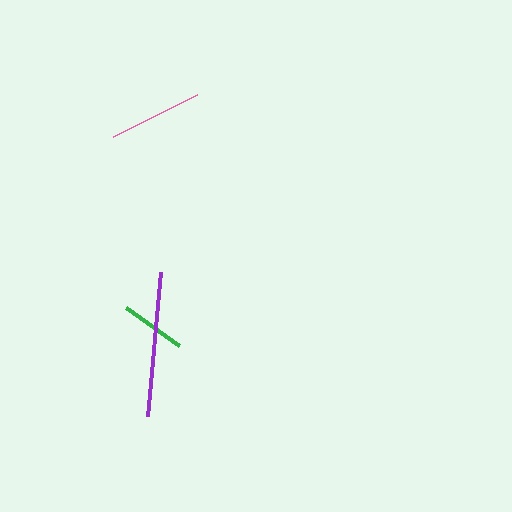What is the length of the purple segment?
The purple segment is approximately 145 pixels long.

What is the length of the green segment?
The green segment is approximately 66 pixels long.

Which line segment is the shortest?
The green line is the shortest at approximately 66 pixels.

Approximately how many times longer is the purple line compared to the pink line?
The purple line is approximately 1.6 times the length of the pink line.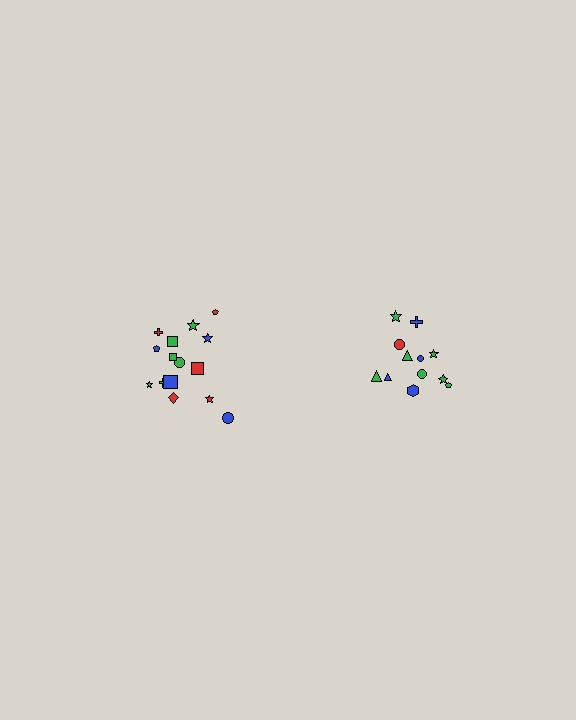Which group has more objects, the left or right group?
The left group.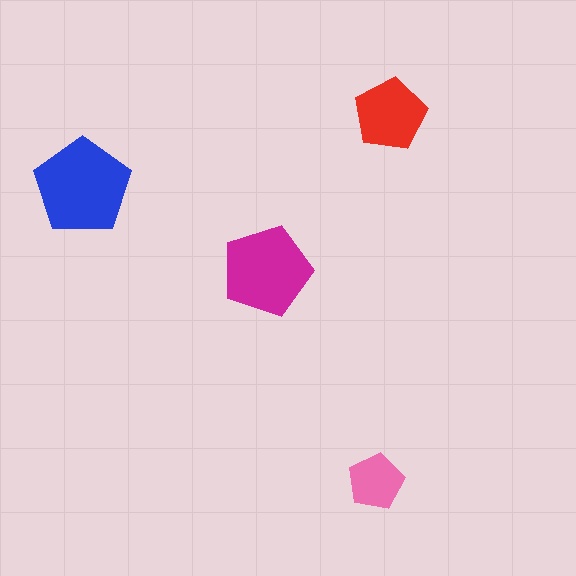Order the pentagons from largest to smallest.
the blue one, the magenta one, the red one, the pink one.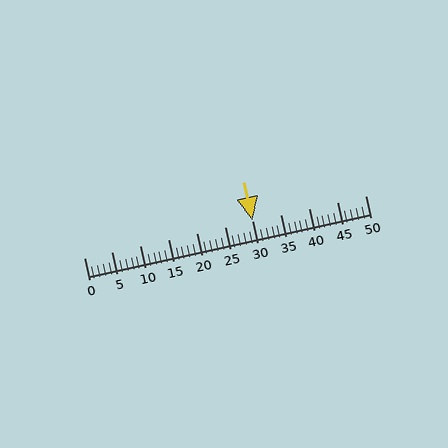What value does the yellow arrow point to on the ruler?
The yellow arrow points to approximately 30.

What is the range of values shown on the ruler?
The ruler shows values from 0 to 50.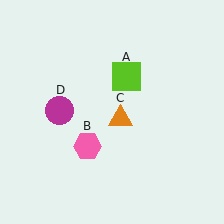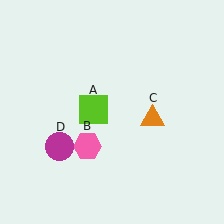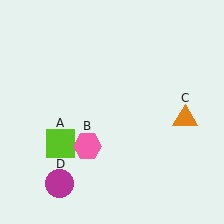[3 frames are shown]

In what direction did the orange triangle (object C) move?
The orange triangle (object C) moved right.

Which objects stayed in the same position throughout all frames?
Pink hexagon (object B) remained stationary.